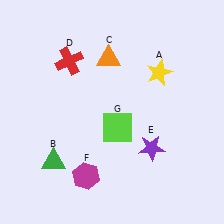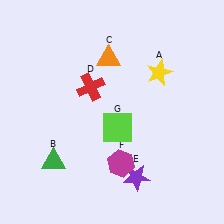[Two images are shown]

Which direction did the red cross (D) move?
The red cross (D) moved down.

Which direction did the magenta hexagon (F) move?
The magenta hexagon (F) moved right.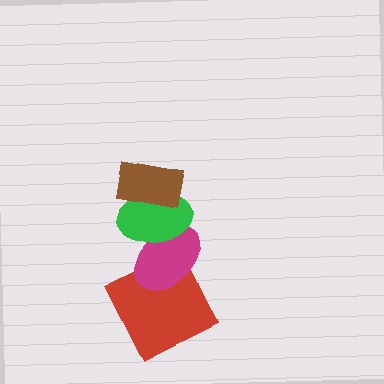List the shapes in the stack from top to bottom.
From top to bottom: the brown rectangle, the green ellipse, the magenta ellipse, the red square.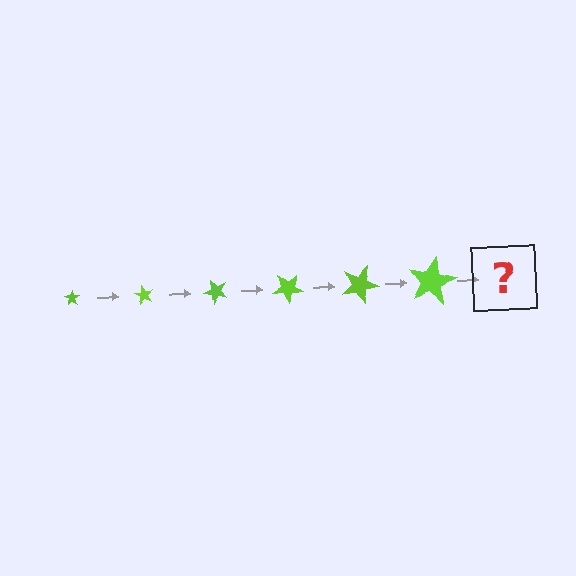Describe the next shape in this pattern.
It should be a star, larger than the previous one and rotated 360 degrees from the start.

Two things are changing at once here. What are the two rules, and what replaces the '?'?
The two rules are that the star grows larger each step and it rotates 60 degrees each step. The '?' should be a star, larger than the previous one and rotated 360 degrees from the start.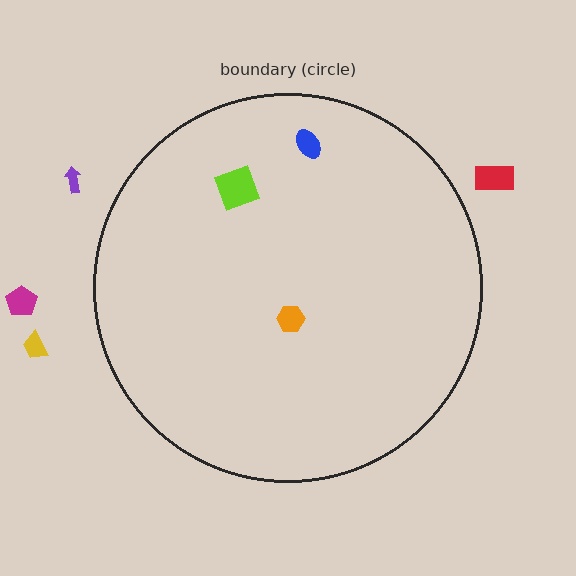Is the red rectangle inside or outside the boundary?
Outside.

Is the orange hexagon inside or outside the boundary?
Inside.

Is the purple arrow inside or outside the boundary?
Outside.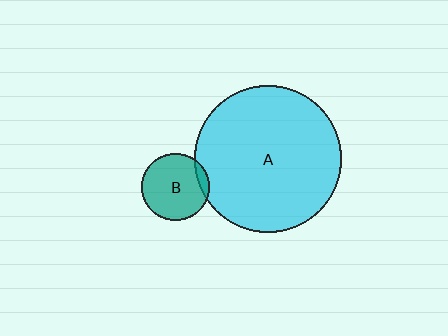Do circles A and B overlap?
Yes.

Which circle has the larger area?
Circle A (cyan).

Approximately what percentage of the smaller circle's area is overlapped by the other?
Approximately 10%.